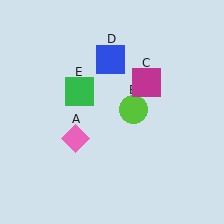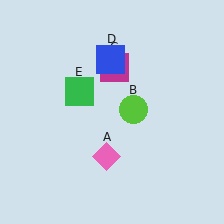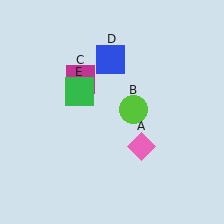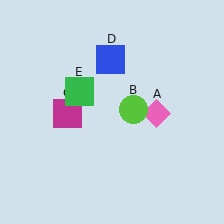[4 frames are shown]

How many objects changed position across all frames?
2 objects changed position: pink diamond (object A), magenta square (object C).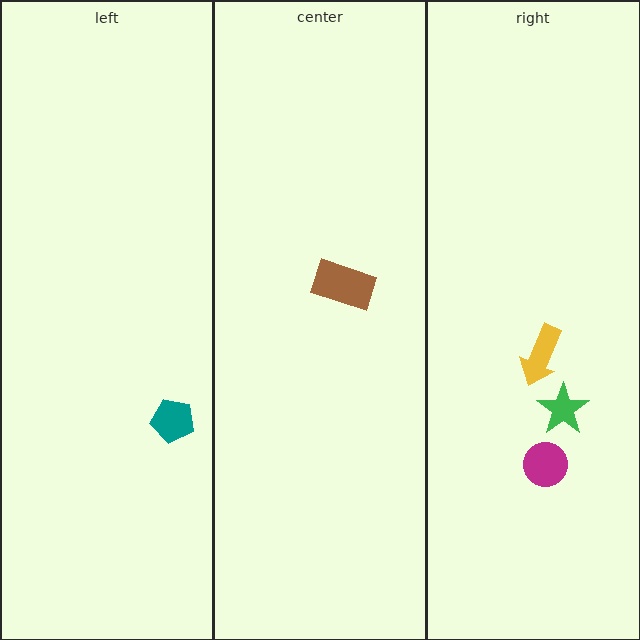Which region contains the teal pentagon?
The left region.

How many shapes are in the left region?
1.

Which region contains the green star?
The right region.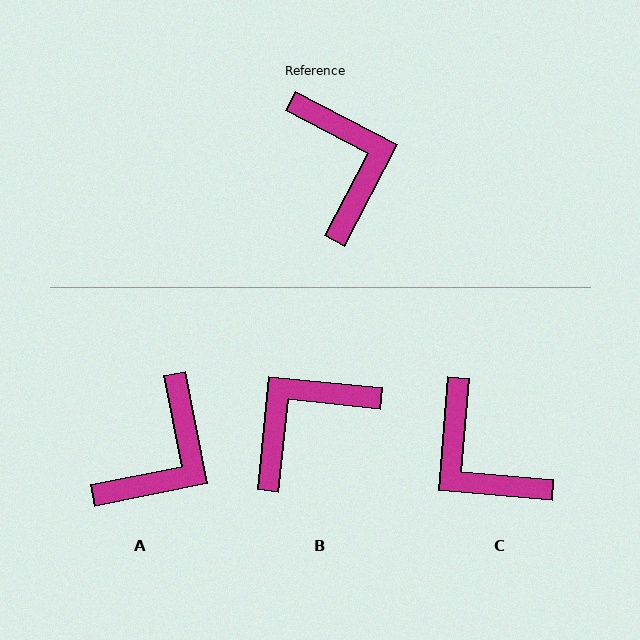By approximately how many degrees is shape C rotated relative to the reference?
Approximately 157 degrees clockwise.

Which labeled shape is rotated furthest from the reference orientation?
C, about 157 degrees away.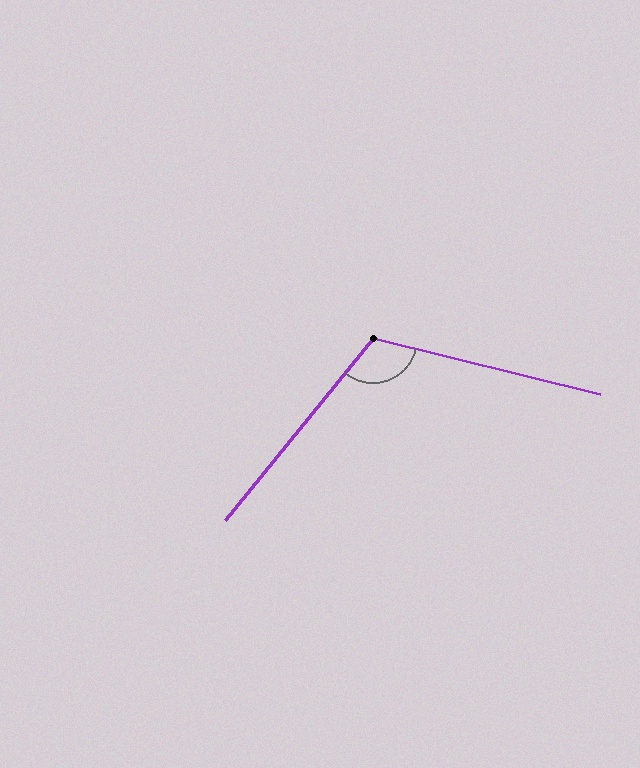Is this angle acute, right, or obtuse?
It is obtuse.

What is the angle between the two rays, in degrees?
Approximately 116 degrees.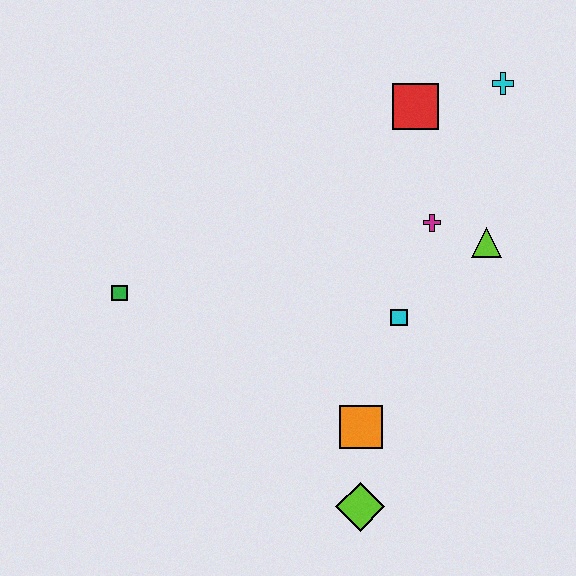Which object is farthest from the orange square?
The cyan cross is farthest from the orange square.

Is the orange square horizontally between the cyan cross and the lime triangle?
No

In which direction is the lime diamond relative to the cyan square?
The lime diamond is below the cyan square.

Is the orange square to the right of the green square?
Yes